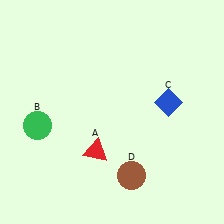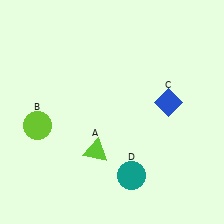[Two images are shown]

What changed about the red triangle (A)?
In Image 1, A is red. In Image 2, it changed to lime.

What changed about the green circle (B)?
In Image 1, B is green. In Image 2, it changed to lime.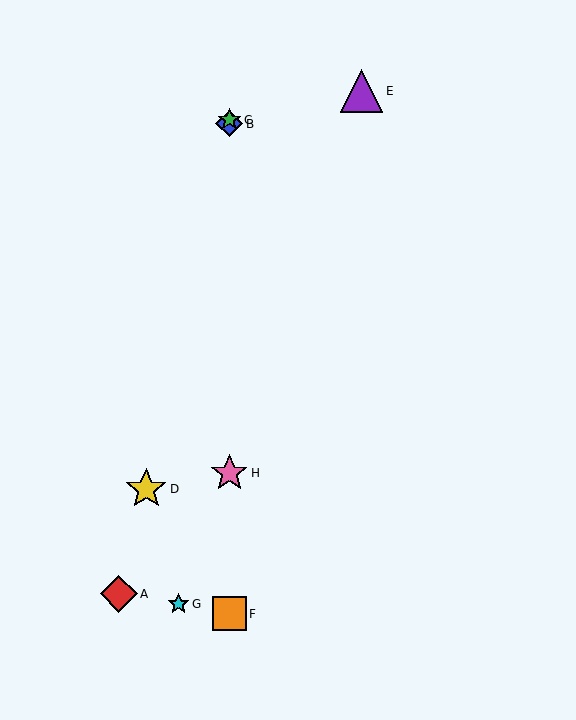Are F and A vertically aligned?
No, F is at x≈229 and A is at x≈119.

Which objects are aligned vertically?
Objects B, C, F, H are aligned vertically.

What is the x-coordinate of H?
Object H is at x≈229.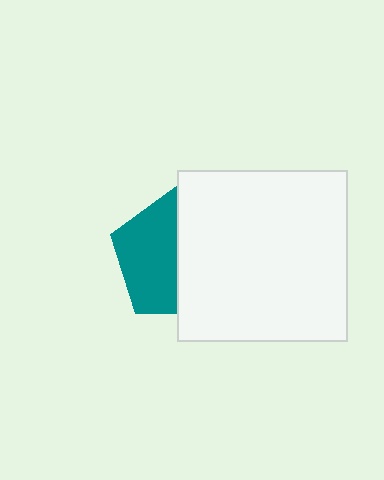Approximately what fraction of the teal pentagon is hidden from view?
Roughly 50% of the teal pentagon is hidden behind the white square.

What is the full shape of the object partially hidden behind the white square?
The partially hidden object is a teal pentagon.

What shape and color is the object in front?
The object in front is a white square.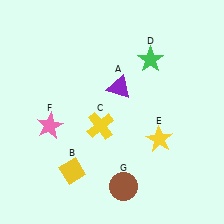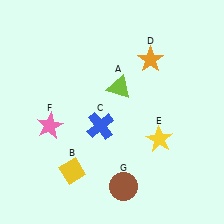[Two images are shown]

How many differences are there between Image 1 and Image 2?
There are 3 differences between the two images.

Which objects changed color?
A changed from purple to lime. C changed from yellow to blue. D changed from green to orange.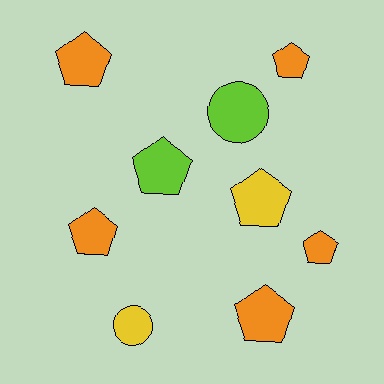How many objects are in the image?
There are 9 objects.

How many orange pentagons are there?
There are 5 orange pentagons.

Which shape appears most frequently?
Pentagon, with 7 objects.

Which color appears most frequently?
Orange, with 5 objects.